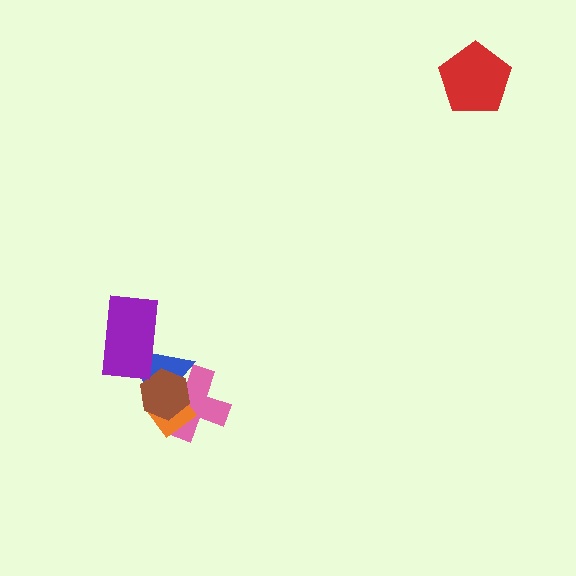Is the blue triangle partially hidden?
Yes, it is partially covered by another shape.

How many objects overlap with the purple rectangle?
1 object overlaps with the purple rectangle.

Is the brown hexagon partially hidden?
No, no other shape covers it.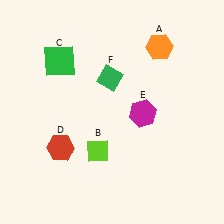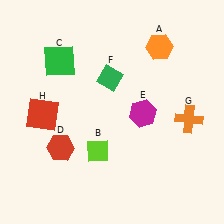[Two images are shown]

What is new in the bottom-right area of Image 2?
An orange cross (G) was added in the bottom-right area of Image 2.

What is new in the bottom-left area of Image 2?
A red square (H) was added in the bottom-left area of Image 2.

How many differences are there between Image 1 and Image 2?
There are 2 differences between the two images.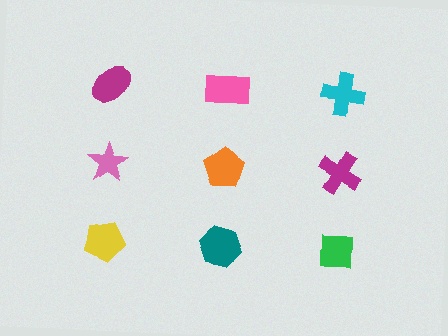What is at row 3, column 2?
A teal hexagon.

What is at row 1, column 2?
A pink rectangle.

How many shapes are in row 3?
3 shapes.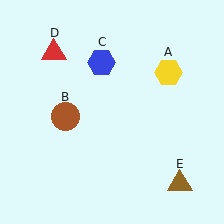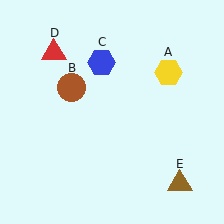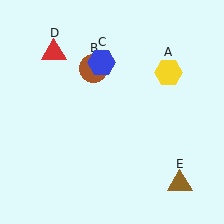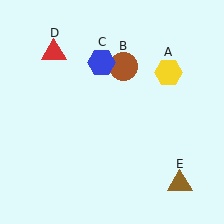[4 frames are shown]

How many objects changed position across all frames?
1 object changed position: brown circle (object B).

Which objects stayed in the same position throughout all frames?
Yellow hexagon (object A) and blue hexagon (object C) and red triangle (object D) and brown triangle (object E) remained stationary.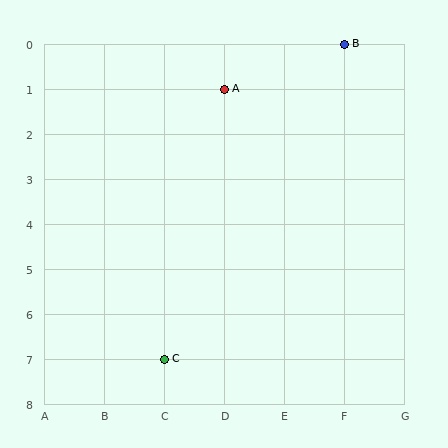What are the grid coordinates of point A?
Point A is at grid coordinates (D, 1).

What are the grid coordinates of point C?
Point C is at grid coordinates (C, 7).